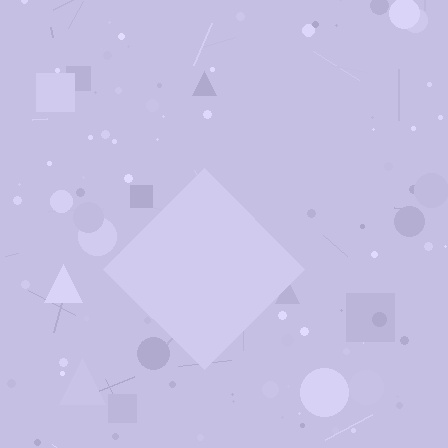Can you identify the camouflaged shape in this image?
The camouflaged shape is a diamond.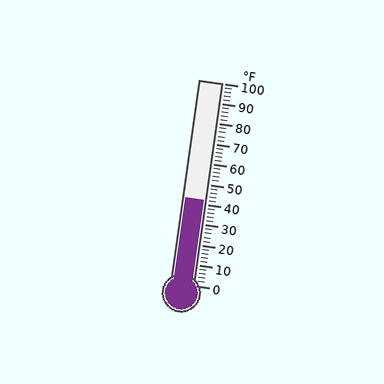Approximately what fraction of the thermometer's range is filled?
The thermometer is filled to approximately 40% of its range.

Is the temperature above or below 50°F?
The temperature is below 50°F.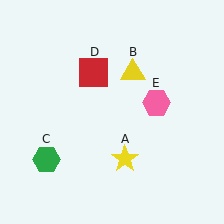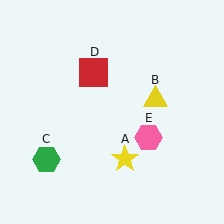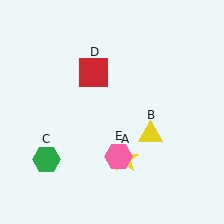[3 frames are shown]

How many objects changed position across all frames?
2 objects changed position: yellow triangle (object B), pink hexagon (object E).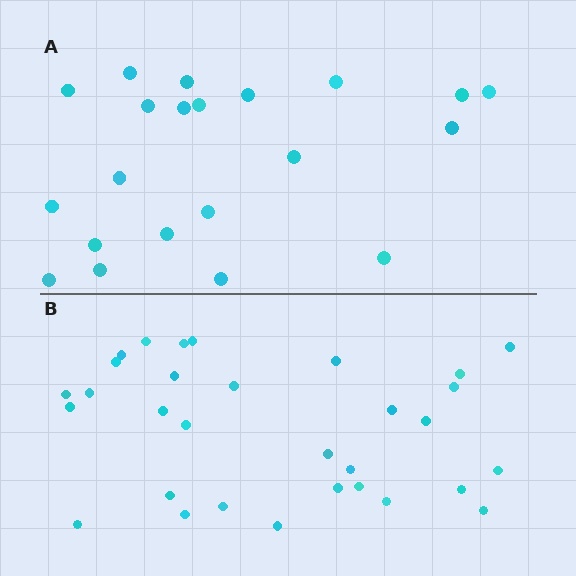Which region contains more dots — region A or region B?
Region B (the bottom region) has more dots.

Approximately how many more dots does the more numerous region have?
Region B has roughly 10 or so more dots than region A.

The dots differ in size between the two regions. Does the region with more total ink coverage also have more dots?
No. Region A has more total ink coverage because its dots are larger, but region B actually contains more individual dots. Total area can be misleading — the number of items is what matters here.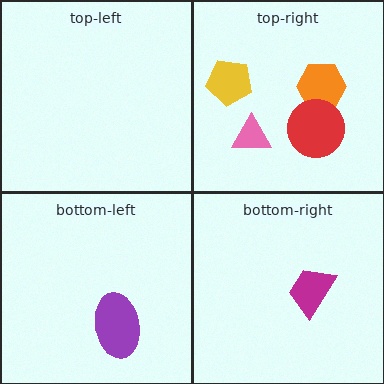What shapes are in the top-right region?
The orange hexagon, the red circle, the pink triangle, the yellow pentagon.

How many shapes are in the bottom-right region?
1.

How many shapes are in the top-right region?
4.